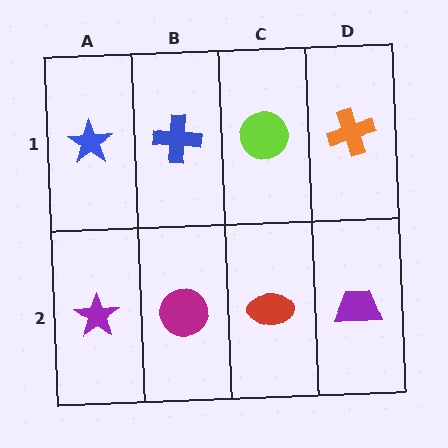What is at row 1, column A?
A blue star.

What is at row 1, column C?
A lime circle.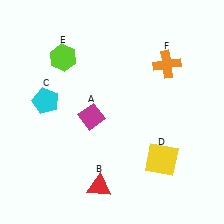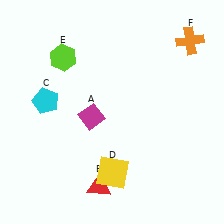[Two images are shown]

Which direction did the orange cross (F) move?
The orange cross (F) moved up.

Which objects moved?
The objects that moved are: the yellow square (D), the orange cross (F).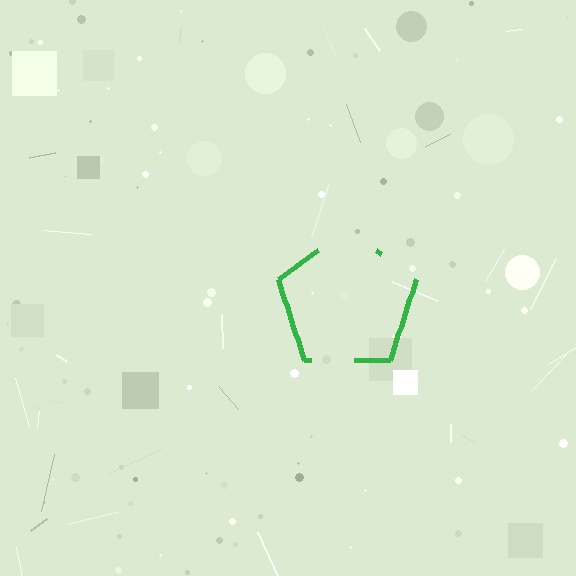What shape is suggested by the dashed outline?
The dashed outline suggests a pentagon.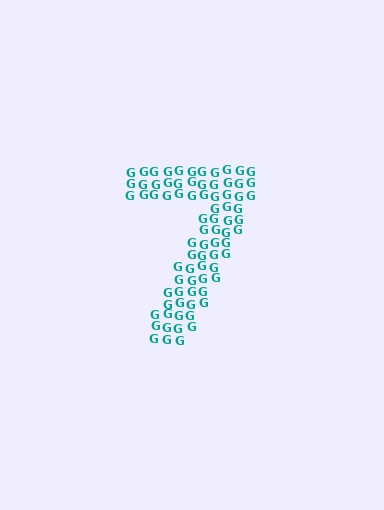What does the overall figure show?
The overall figure shows the digit 7.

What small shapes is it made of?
It is made of small letter G's.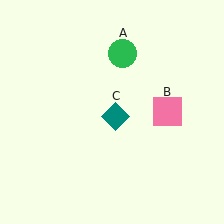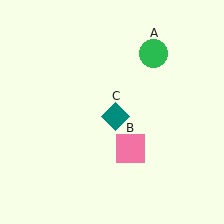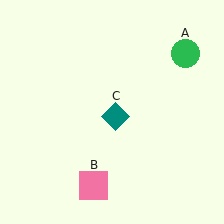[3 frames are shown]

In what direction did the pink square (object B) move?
The pink square (object B) moved down and to the left.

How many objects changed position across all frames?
2 objects changed position: green circle (object A), pink square (object B).